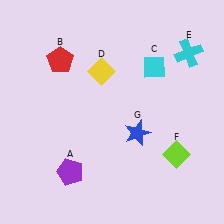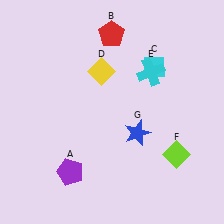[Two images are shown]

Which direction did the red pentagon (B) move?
The red pentagon (B) moved right.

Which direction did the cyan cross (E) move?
The cyan cross (E) moved left.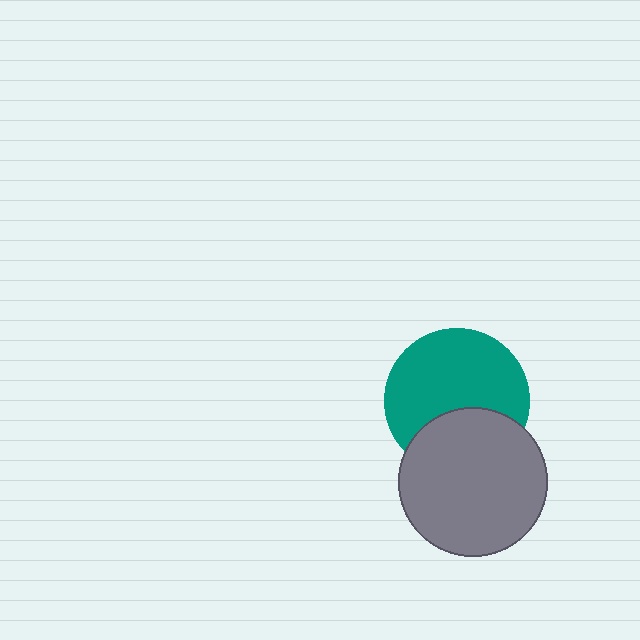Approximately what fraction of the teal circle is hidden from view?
Roughly 34% of the teal circle is hidden behind the gray circle.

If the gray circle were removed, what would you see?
You would see the complete teal circle.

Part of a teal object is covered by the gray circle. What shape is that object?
It is a circle.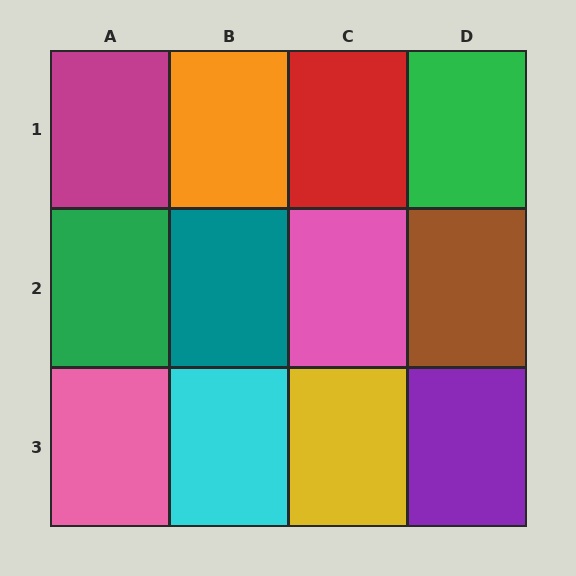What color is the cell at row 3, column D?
Purple.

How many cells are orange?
1 cell is orange.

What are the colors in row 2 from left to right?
Green, teal, pink, brown.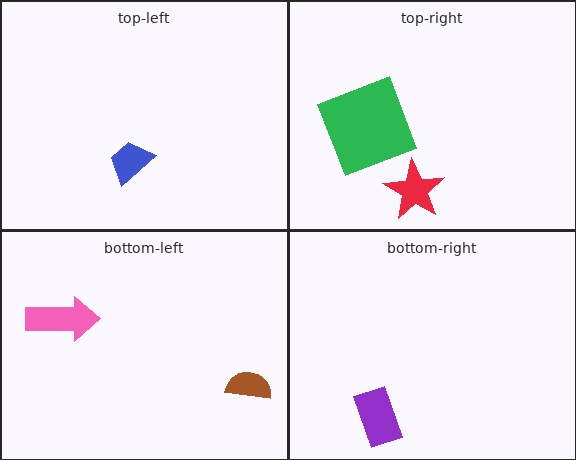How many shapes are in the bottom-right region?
1.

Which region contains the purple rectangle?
The bottom-right region.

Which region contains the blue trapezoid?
The top-left region.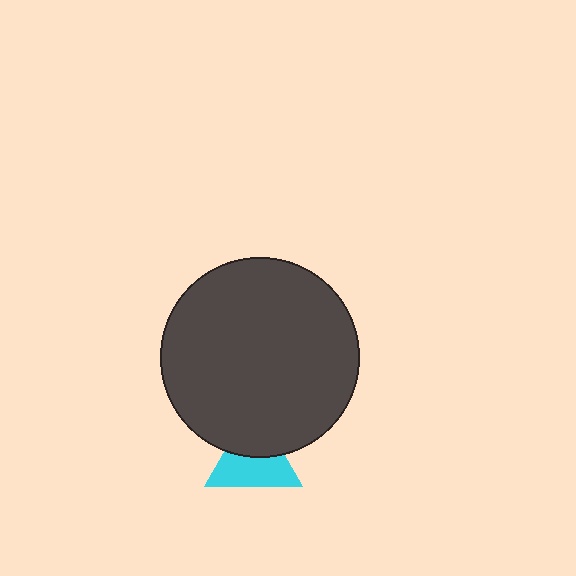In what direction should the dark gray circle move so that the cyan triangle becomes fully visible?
The dark gray circle should move up. That is the shortest direction to clear the overlap and leave the cyan triangle fully visible.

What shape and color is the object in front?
The object in front is a dark gray circle.